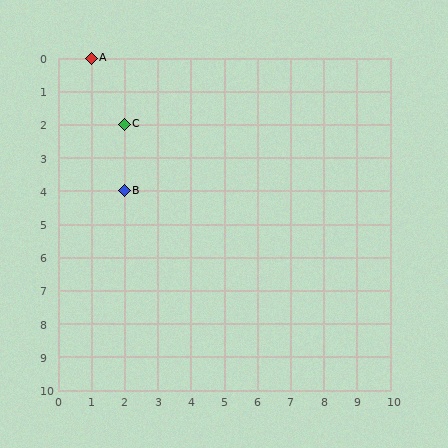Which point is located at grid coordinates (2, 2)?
Point C is at (2, 2).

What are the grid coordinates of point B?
Point B is at grid coordinates (2, 4).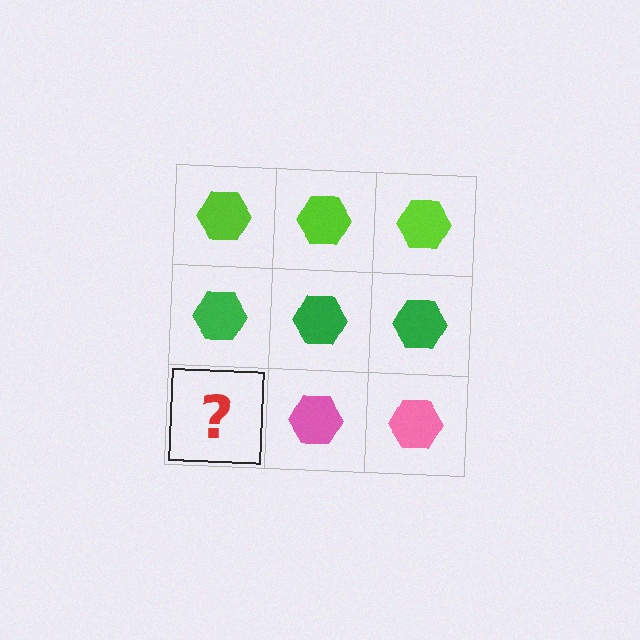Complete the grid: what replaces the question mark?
The question mark should be replaced with a pink hexagon.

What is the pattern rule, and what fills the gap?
The rule is that each row has a consistent color. The gap should be filled with a pink hexagon.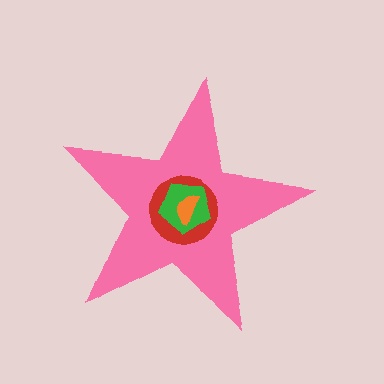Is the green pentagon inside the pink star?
Yes.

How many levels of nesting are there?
4.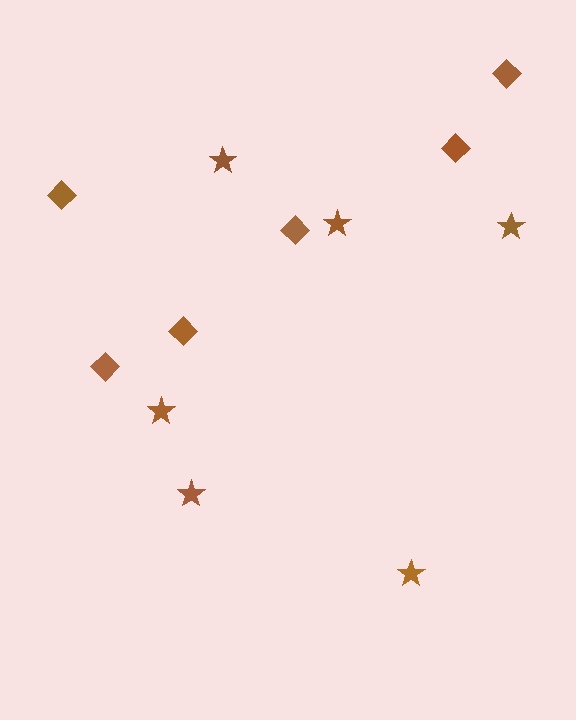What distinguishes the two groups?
There are 2 groups: one group of stars (6) and one group of diamonds (6).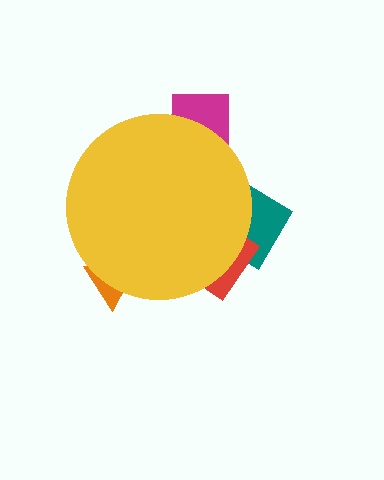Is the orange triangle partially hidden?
Yes, the orange triangle is partially hidden behind the yellow circle.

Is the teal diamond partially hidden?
Yes, the teal diamond is partially hidden behind the yellow circle.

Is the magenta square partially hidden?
Yes, the magenta square is partially hidden behind the yellow circle.